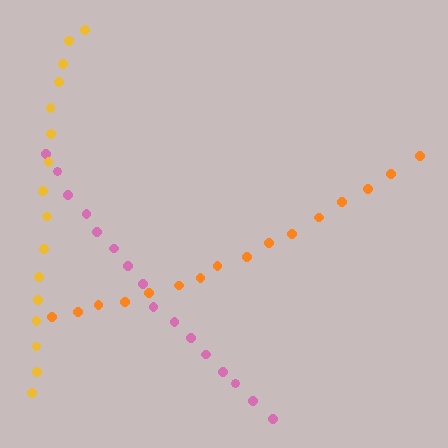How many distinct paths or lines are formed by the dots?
There are 3 distinct paths.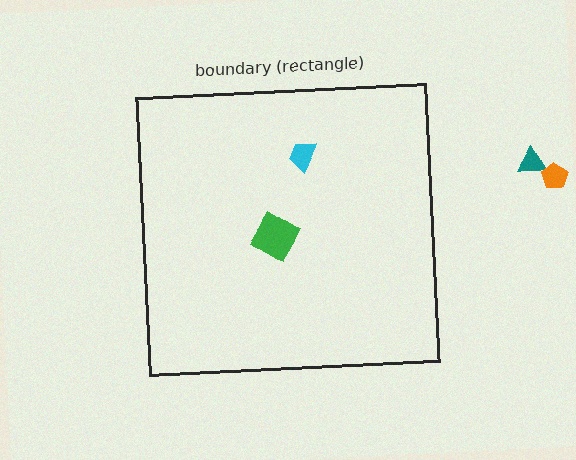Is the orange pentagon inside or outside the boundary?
Outside.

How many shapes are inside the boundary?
2 inside, 2 outside.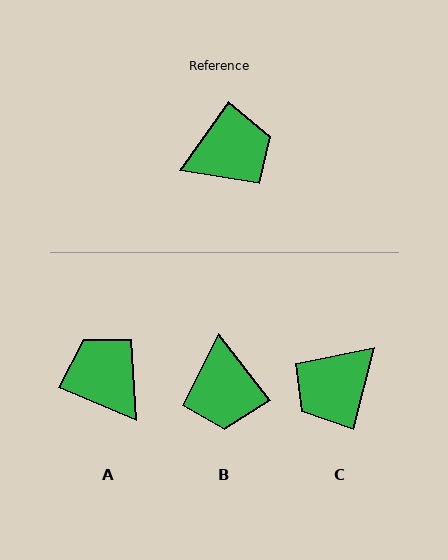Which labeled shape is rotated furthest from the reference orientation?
C, about 159 degrees away.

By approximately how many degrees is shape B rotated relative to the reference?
Approximately 107 degrees clockwise.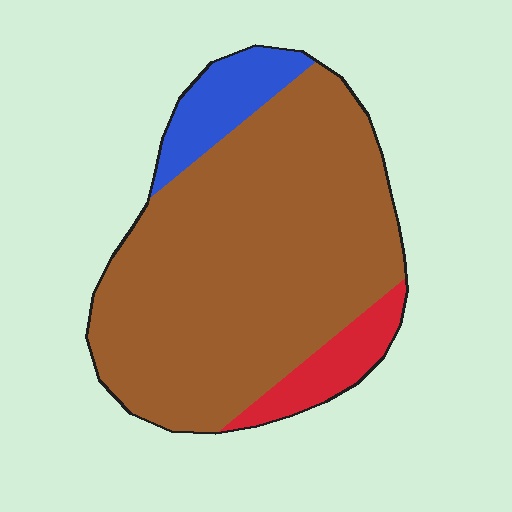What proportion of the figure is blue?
Blue takes up less than a quarter of the figure.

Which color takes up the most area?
Brown, at roughly 80%.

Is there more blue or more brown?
Brown.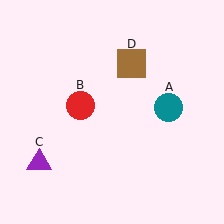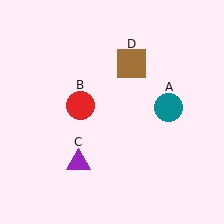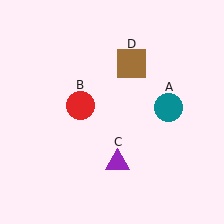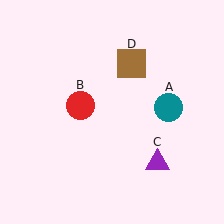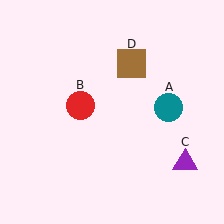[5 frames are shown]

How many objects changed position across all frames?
1 object changed position: purple triangle (object C).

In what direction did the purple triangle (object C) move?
The purple triangle (object C) moved right.